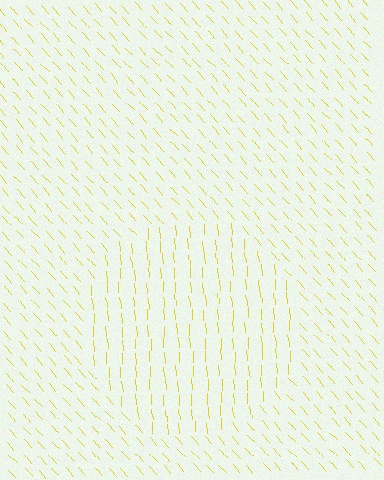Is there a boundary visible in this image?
Yes, there is a texture boundary formed by a change in line orientation.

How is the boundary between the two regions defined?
The boundary is defined purely by a change in line orientation (approximately 38 degrees difference). All lines are the same color and thickness.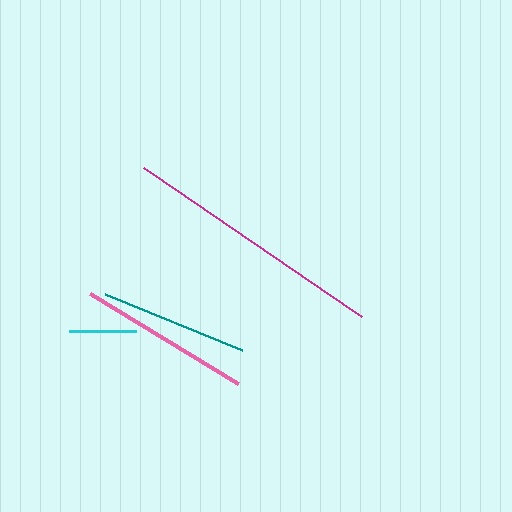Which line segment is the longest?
The magenta line is the longest at approximately 264 pixels.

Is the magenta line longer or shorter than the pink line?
The magenta line is longer than the pink line.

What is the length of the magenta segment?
The magenta segment is approximately 264 pixels long.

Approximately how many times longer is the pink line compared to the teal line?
The pink line is approximately 1.2 times the length of the teal line.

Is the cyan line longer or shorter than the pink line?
The pink line is longer than the cyan line.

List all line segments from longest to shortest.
From longest to shortest: magenta, pink, teal, cyan.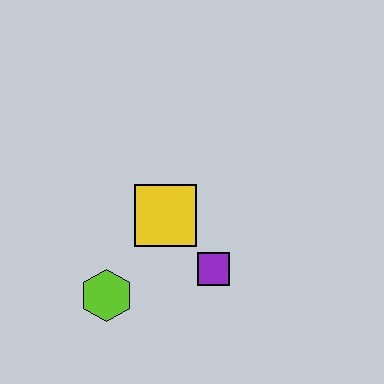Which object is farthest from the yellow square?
The lime hexagon is farthest from the yellow square.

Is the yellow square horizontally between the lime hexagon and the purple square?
Yes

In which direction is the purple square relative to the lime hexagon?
The purple square is to the right of the lime hexagon.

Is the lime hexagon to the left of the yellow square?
Yes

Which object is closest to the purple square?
The yellow square is closest to the purple square.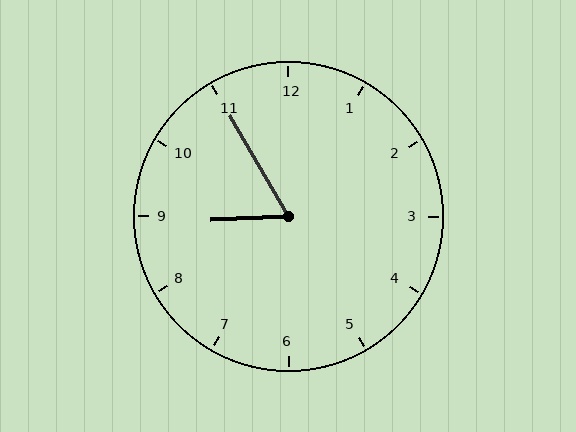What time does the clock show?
8:55.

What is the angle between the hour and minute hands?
Approximately 62 degrees.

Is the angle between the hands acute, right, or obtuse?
It is acute.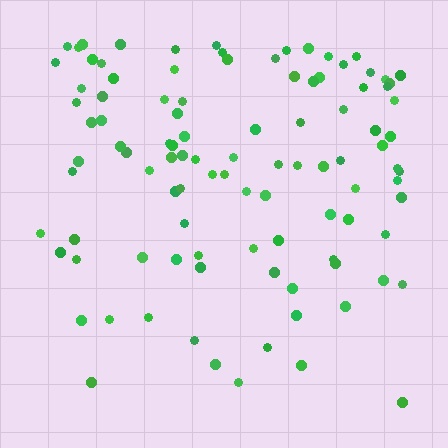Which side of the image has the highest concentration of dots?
The top.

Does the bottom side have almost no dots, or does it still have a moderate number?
Still a moderate number, just noticeably fewer than the top.